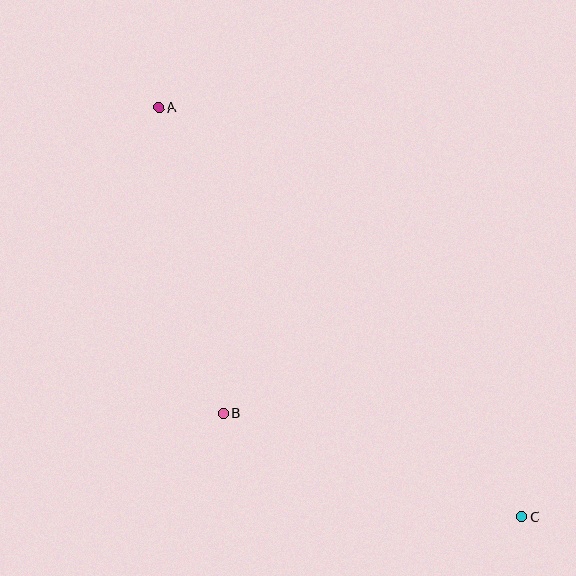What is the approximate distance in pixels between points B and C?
The distance between B and C is approximately 316 pixels.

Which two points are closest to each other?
Points A and B are closest to each other.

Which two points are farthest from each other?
Points A and C are farthest from each other.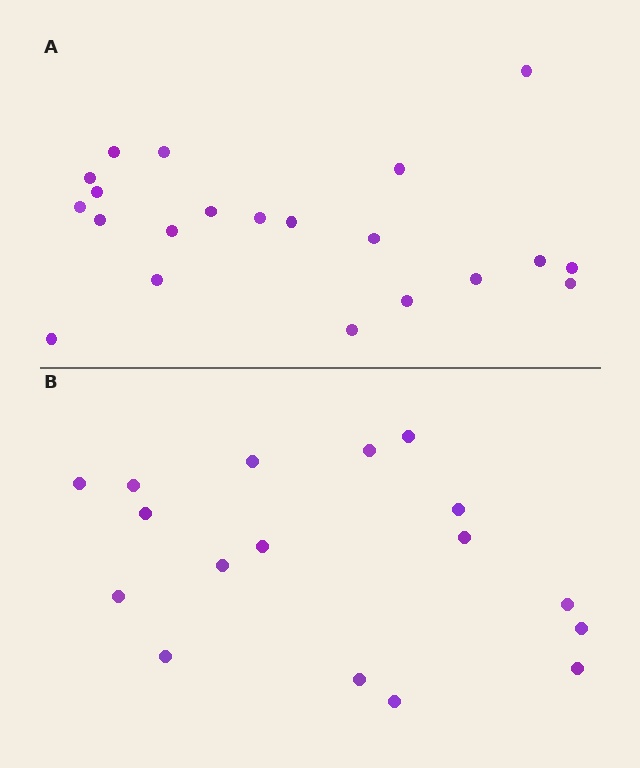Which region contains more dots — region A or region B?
Region A (the top region) has more dots.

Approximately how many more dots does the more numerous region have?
Region A has about 4 more dots than region B.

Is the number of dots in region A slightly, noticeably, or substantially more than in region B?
Region A has only slightly more — the two regions are fairly close. The ratio is roughly 1.2 to 1.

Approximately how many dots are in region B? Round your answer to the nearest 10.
About 20 dots. (The exact count is 17, which rounds to 20.)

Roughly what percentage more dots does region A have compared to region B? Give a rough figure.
About 25% more.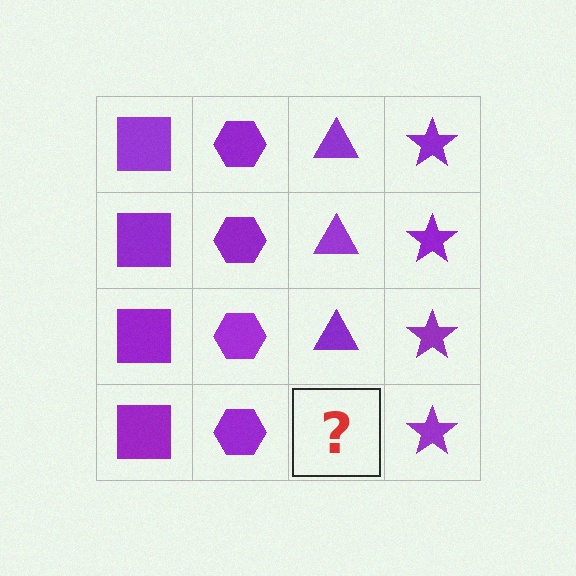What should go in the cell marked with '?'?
The missing cell should contain a purple triangle.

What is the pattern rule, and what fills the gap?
The rule is that each column has a consistent shape. The gap should be filled with a purple triangle.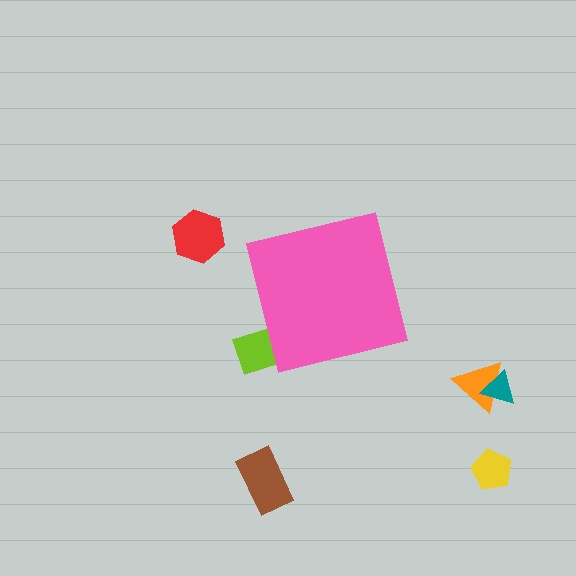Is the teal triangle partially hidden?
No, the teal triangle is fully visible.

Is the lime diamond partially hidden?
Yes, the lime diamond is partially hidden behind the pink square.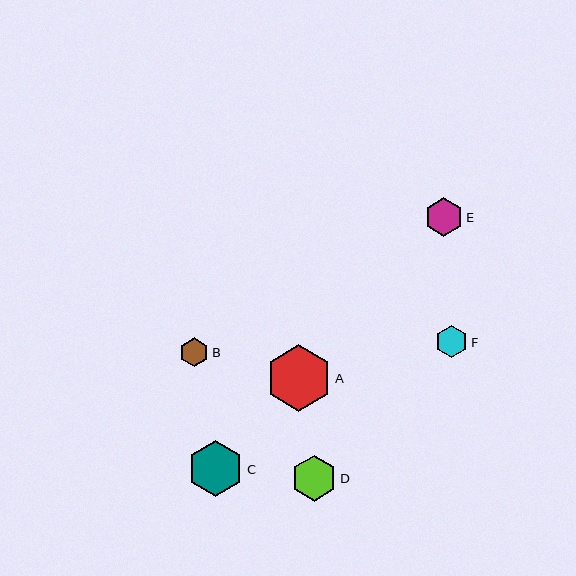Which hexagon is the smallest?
Hexagon B is the smallest with a size of approximately 29 pixels.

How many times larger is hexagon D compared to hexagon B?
Hexagon D is approximately 1.6 times the size of hexagon B.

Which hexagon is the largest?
Hexagon A is the largest with a size of approximately 66 pixels.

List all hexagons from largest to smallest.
From largest to smallest: A, C, D, E, F, B.